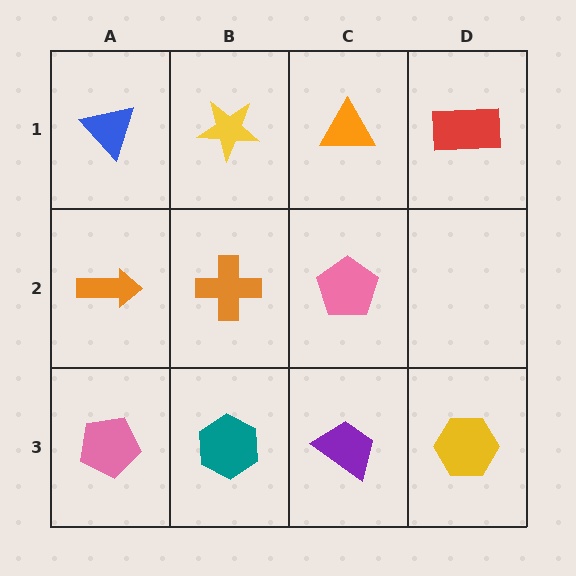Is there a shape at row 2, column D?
No, that cell is empty.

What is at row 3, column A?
A pink pentagon.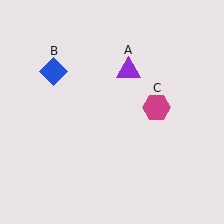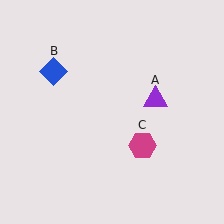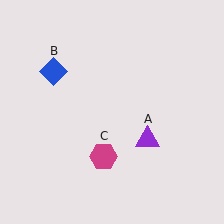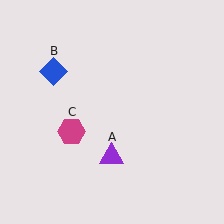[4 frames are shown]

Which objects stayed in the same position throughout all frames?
Blue diamond (object B) remained stationary.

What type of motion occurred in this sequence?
The purple triangle (object A), magenta hexagon (object C) rotated clockwise around the center of the scene.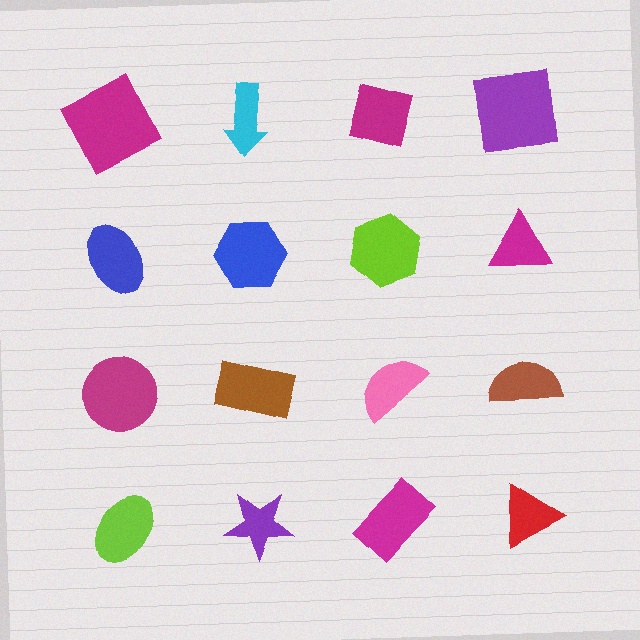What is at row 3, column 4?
A brown semicircle.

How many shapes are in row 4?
4 shapes.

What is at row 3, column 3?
A pink semicircle.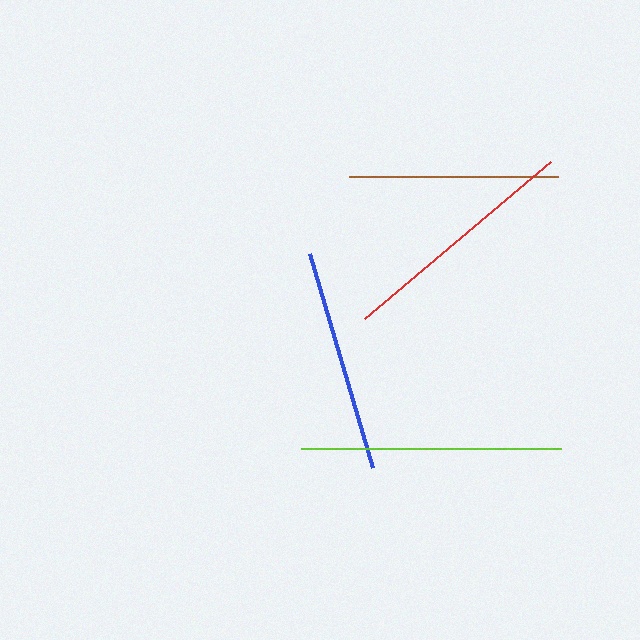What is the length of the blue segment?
The blue segment is approximately 223 pixels long.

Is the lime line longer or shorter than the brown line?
The lime line is longer than the brown line.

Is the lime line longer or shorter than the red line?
The lime line is longer than the red line.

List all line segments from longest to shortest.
From longest to shortest: lime, red, blue, brown.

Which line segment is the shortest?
The brown line is the shortest at approximately 209 pixels.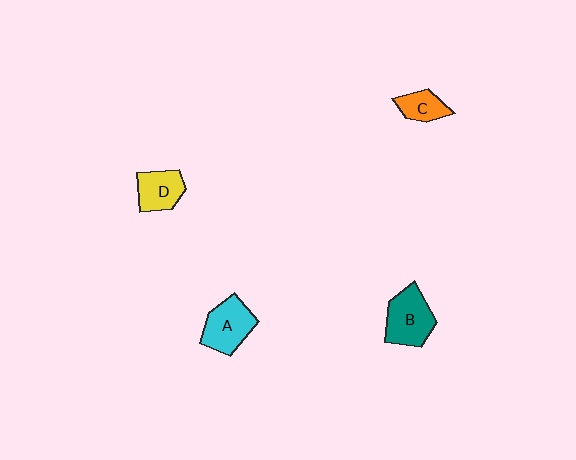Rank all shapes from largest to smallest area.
From largest to smallest: B (teal), A (cyan), D (yellow), C (orange).